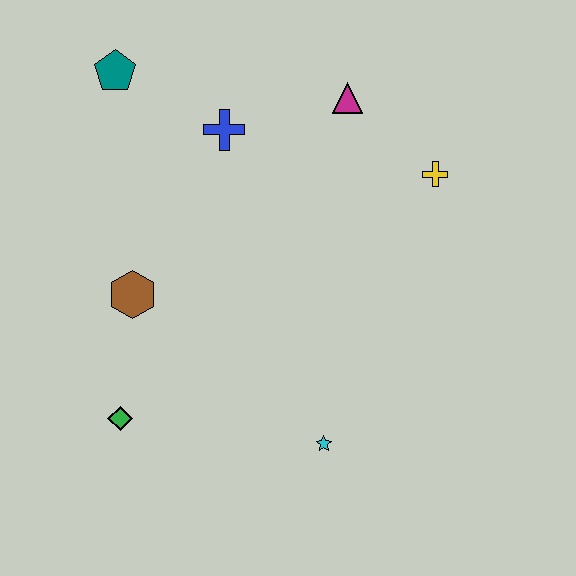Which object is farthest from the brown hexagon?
The yellow cross is farthest from the brown hexagon.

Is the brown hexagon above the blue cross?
No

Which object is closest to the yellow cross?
The magenta triangle is closest to the yellow cross.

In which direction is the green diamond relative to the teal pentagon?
The green diamond is below the teal pentagon.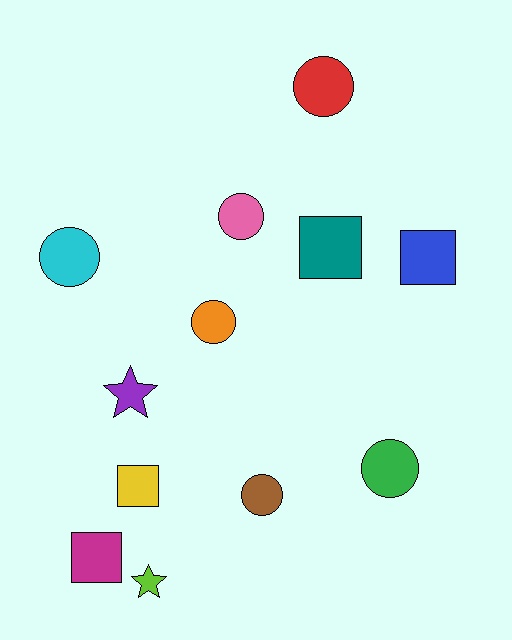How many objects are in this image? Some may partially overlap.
There are 12 objects.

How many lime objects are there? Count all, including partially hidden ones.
There is 1 lime object.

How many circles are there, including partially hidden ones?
There are 6 circles.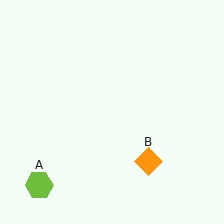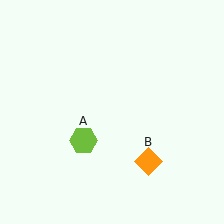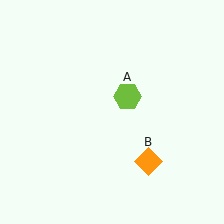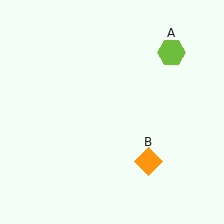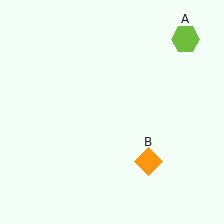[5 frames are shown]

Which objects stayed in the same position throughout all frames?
Orange diamond (object B) remained stationary.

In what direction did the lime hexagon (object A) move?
The lime hexagon (object A) moved up and to the right.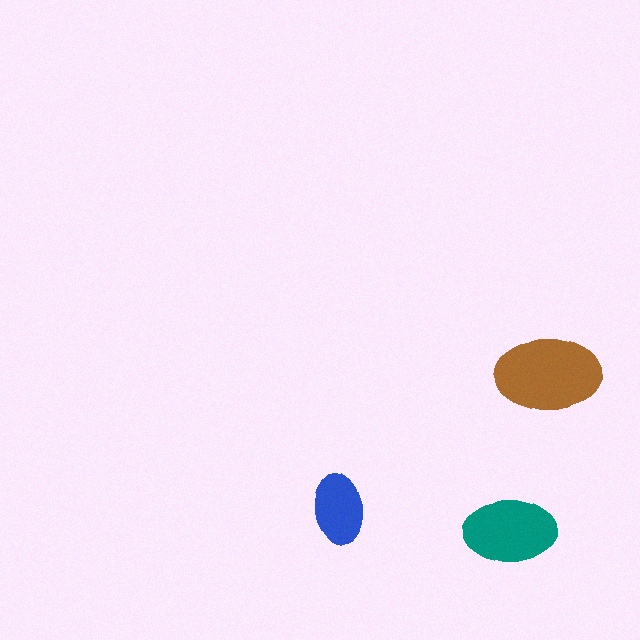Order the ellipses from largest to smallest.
the brown one, the teal one, the blue one.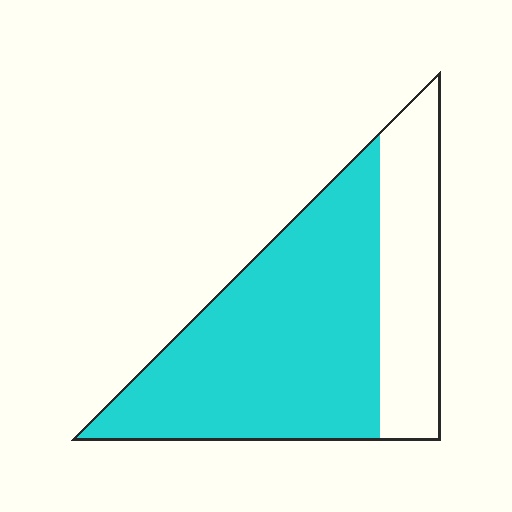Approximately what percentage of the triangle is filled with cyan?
Approximately 70%.